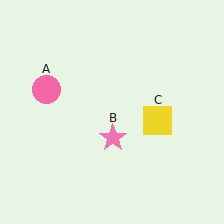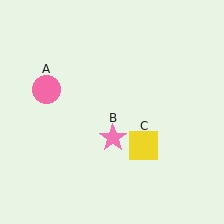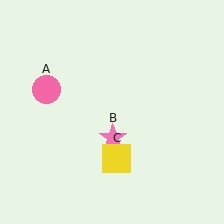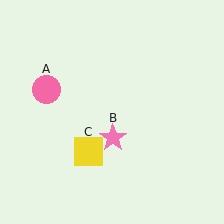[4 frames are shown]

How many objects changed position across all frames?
1 object changed position: yellow square (object C).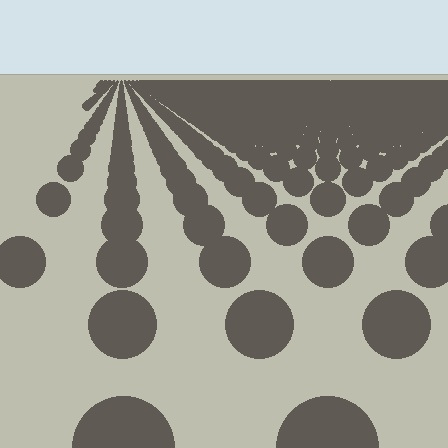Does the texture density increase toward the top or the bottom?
Density increases toward the top.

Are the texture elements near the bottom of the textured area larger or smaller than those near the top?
Larger. Near the bottom, elements are closer to the viewer and appear at a bigger on-screen size.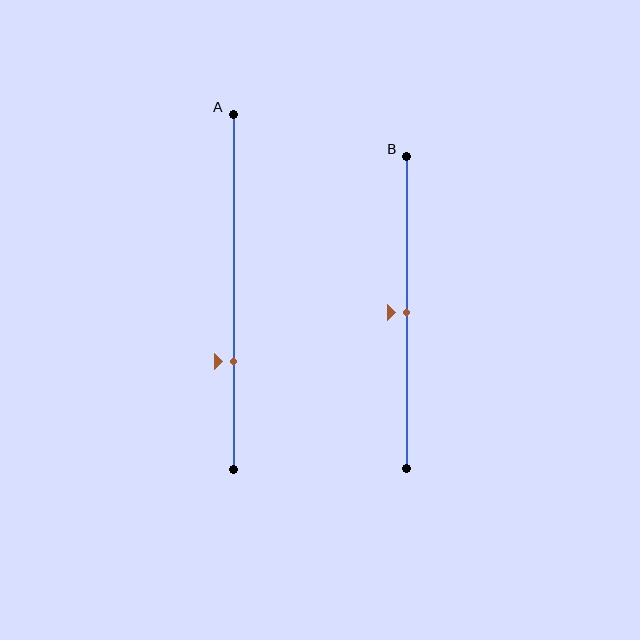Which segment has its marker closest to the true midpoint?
Segment B has its marker closest to the true midpoint.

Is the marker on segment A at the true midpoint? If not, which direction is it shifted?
No, the marker on segment A is shifted downward by about 20% of the segment length.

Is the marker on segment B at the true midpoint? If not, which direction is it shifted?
Yes, the marker on segment B is at the true midpoint.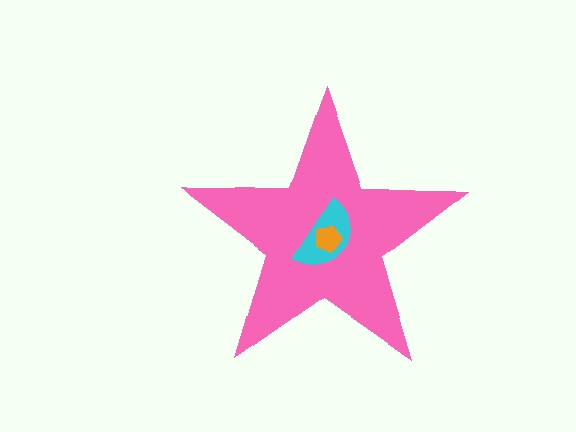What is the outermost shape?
The pink star.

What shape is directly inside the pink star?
The cyan semicircle.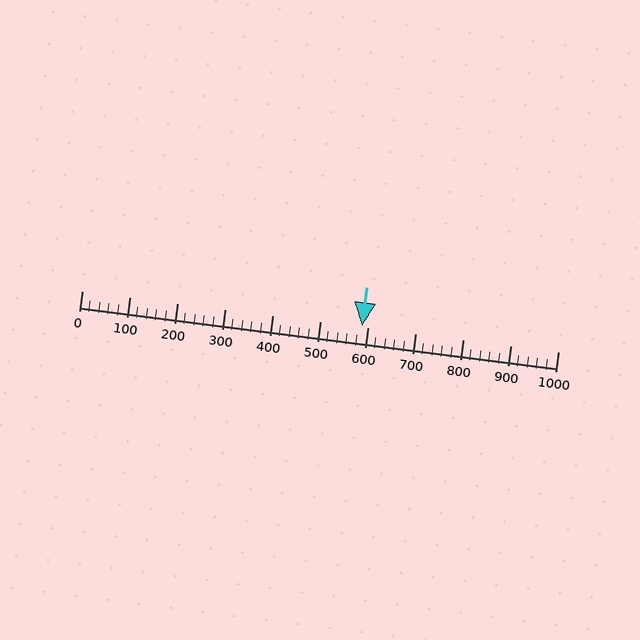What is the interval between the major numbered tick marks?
The major tick marks are spaced 100 units apart.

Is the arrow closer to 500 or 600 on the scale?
The arrow is closer to 600.